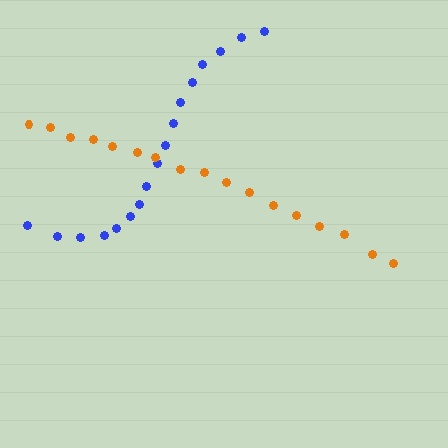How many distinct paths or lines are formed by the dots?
There are 2 distinct paths.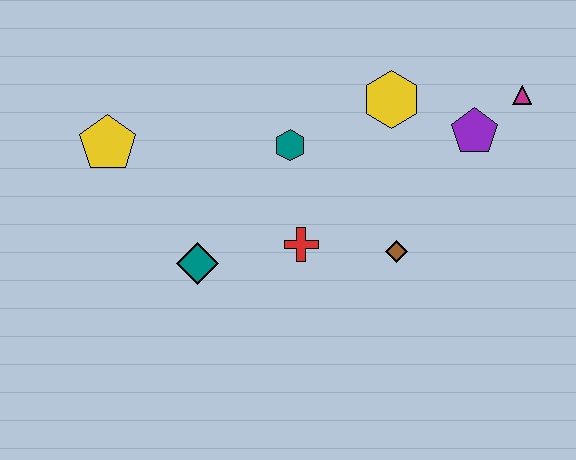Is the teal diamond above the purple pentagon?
No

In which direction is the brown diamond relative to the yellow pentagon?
The brown diamond is to the right of the yellow pentagon.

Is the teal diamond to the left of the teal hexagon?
Yes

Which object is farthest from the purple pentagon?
The yellow pentagon is farthest from the purple pentagon.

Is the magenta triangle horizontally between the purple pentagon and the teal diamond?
No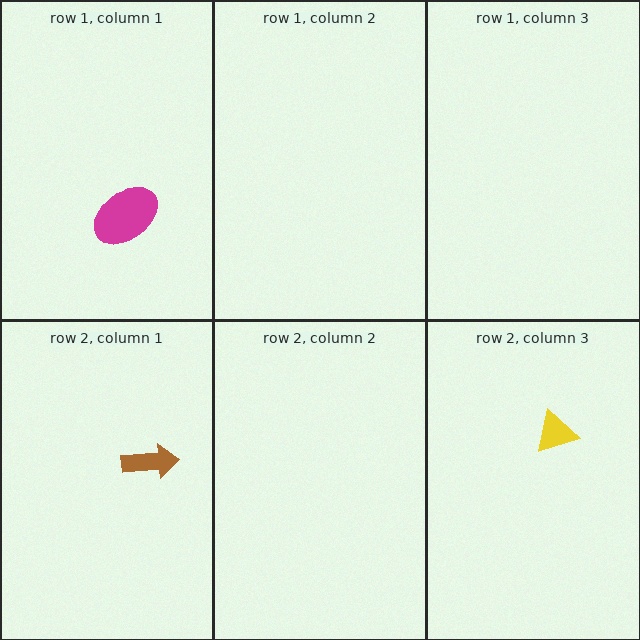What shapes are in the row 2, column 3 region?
The yellow triangle.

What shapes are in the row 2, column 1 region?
The brown arrow.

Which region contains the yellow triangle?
The row 2, column 3 region.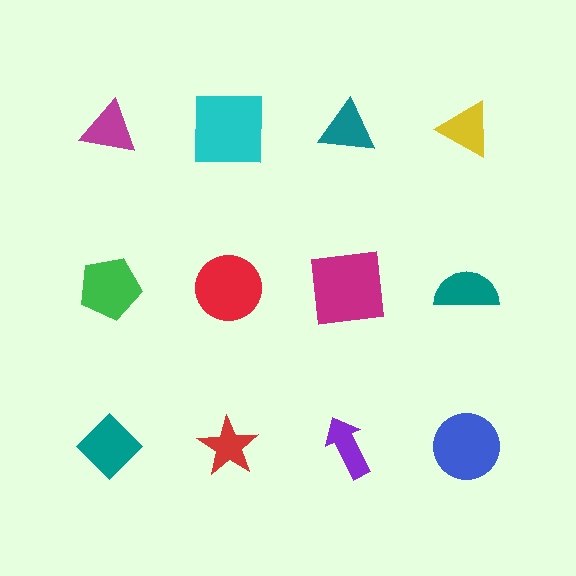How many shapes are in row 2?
4 shapes.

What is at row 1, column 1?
A magenta triangle.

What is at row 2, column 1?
A green pentagon.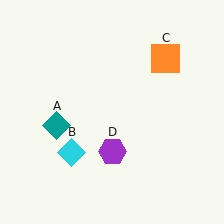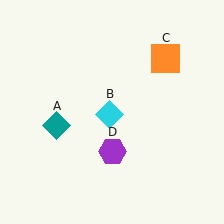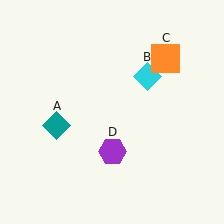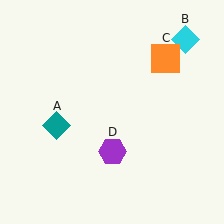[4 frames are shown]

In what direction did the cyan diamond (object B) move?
The cyan diamond (object B) moved up and to the right.